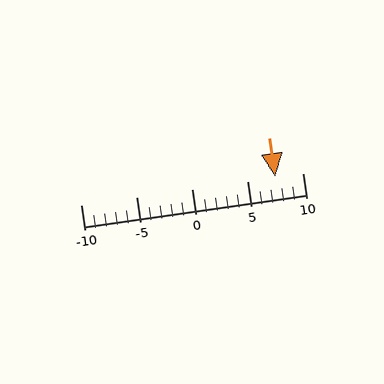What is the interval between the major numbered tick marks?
The major tick marks are spaced 5 units apart.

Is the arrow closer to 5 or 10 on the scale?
The arrow is closer to 10.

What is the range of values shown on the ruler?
The ruler shows values from -10 to 10.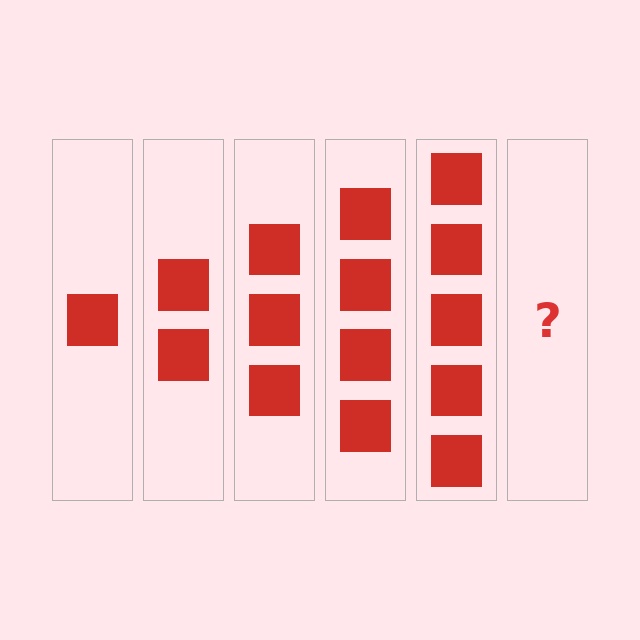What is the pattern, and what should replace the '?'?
The pattern is that each step adds one more square. The '?' should be 6 squares.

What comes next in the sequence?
The next element should be 6 squares.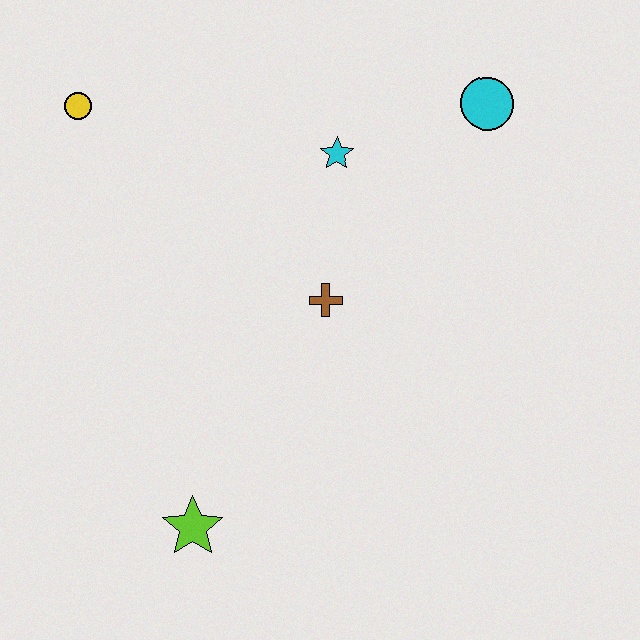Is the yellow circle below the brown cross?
No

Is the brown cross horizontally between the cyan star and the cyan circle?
No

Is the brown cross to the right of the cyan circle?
No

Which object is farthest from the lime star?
The cyan circle is farthest from the lime star.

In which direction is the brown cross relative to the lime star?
The brown cross is above the lime star.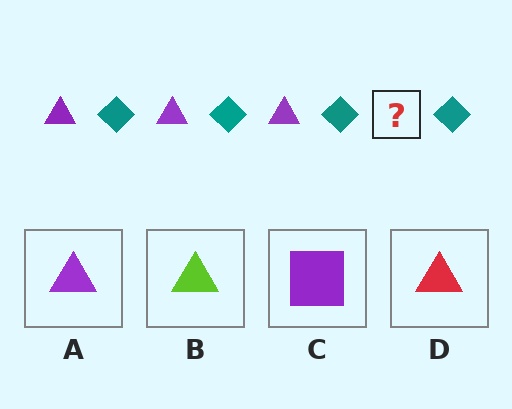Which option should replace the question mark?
Option A.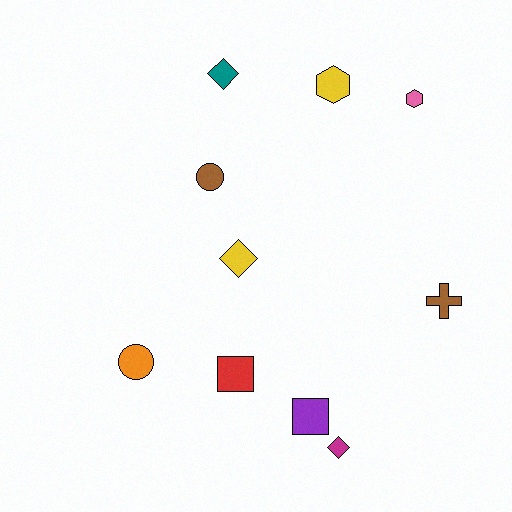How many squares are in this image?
There are 2 squares.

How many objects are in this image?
There are 10 objects.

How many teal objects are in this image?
There is 1 teal object.